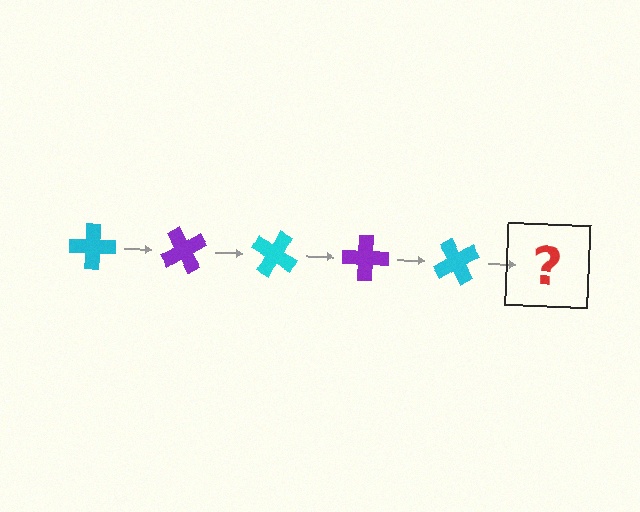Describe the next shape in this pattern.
It should be a purple cross, rotated 300 degrees from the start.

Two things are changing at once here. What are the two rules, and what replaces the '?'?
The two rules are that it rotates 60 degrees each step and the color cycles through cyan and purple. The '?' should be a purple cross, rotated 300 degrees from the start.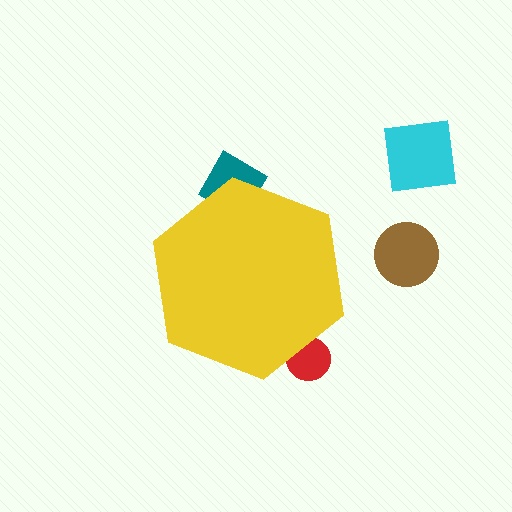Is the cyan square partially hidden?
No, the cyan square is fully visible.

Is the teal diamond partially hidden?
Yes, the teal diamond is partially hidden behind the yellow hexagon.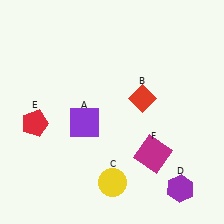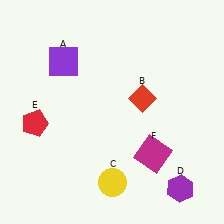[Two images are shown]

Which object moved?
The purple square (A) moved up.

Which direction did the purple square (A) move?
The purple square (A) moved up.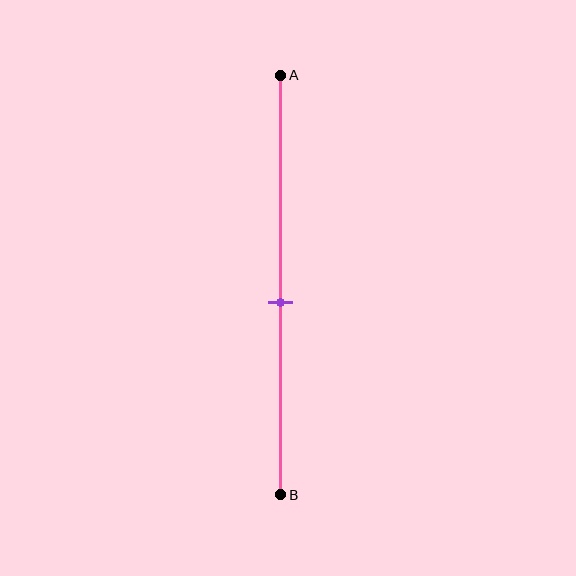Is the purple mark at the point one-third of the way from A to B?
No, the mark is at about 55% from A, not at the 33% one-third point.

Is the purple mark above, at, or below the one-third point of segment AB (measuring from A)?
The purple mark is below the one-third point of segment AB.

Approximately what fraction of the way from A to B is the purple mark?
The purple mark is approximately 55% of the way from A to B.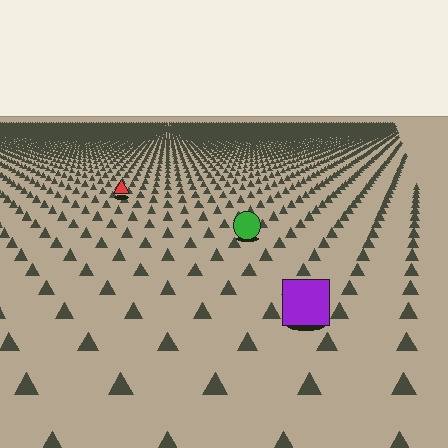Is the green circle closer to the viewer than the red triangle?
Yes. The green circle is closer — you can tell from the texture gradient: the ground texture is coarser near it.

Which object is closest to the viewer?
The purple square is closest. The texture marks near it are larger and more spread out.